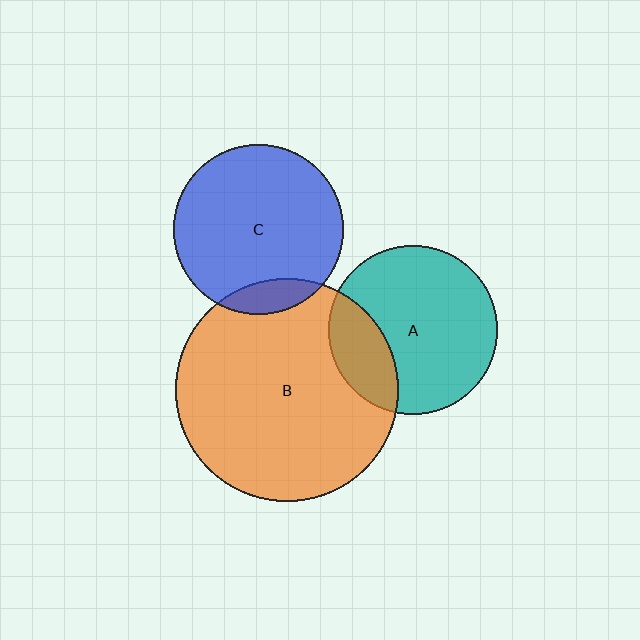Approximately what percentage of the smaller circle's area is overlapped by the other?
Approximately 25%.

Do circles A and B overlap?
Yes.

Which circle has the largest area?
Circle B (orange).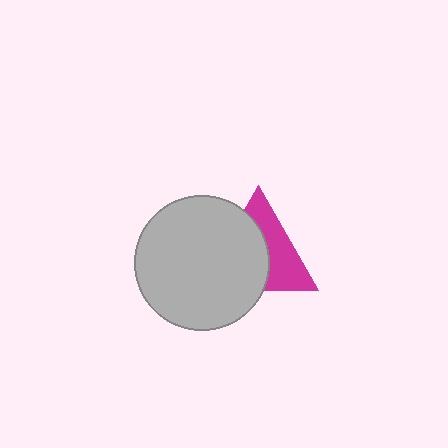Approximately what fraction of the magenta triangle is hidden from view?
Roughly 54% of the magenta triangle is hidden behind the light gray circle.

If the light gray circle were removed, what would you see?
You would see the complete magenta triangle.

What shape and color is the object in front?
The object in front is a light gray circle.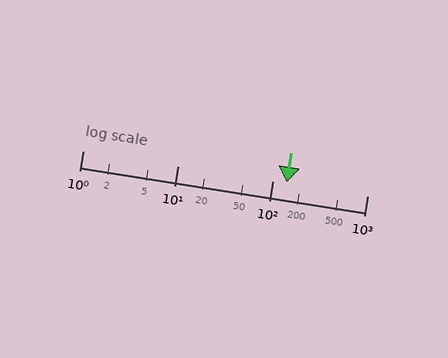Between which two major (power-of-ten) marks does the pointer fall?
The pointer is between 100 and 1000.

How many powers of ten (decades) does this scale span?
The scale spans 3 decades, from 1 to 1000.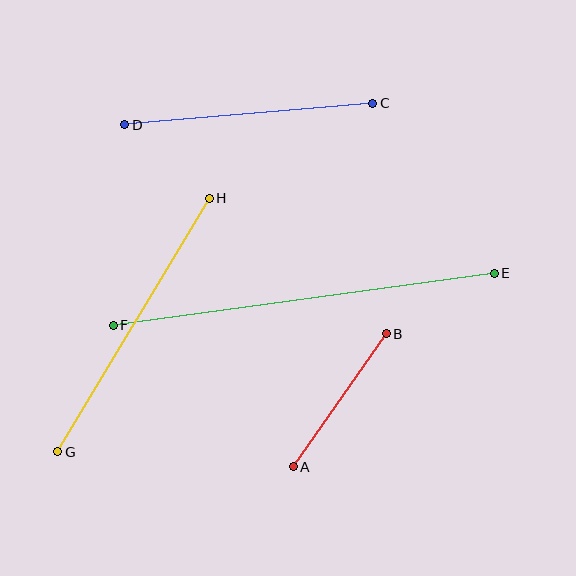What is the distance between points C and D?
The distance is approximately 249 pixels.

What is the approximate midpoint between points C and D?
The midpoint is at approximately (249, 114) pixels.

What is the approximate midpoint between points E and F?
The midpoint is at approximately (304, 299) pixels.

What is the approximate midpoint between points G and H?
The midpoint is at approximately (133, 325) pixels.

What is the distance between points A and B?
The distance is approximately 162 pixels.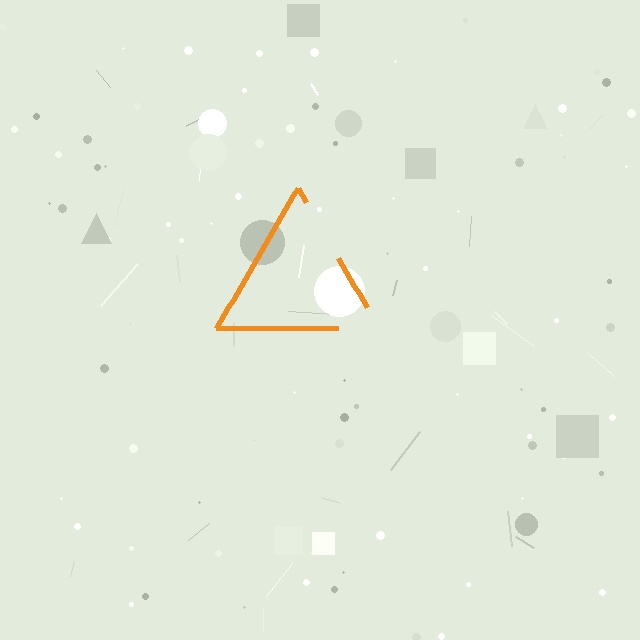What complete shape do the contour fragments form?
The contour fragments form a triangle.